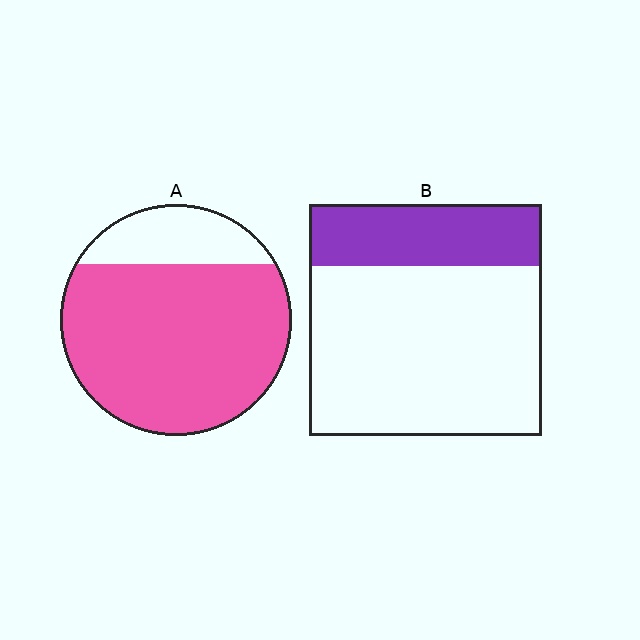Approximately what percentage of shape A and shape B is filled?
A is approximately 80% and B is approximately 25%.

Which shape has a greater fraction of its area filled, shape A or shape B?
Shape A.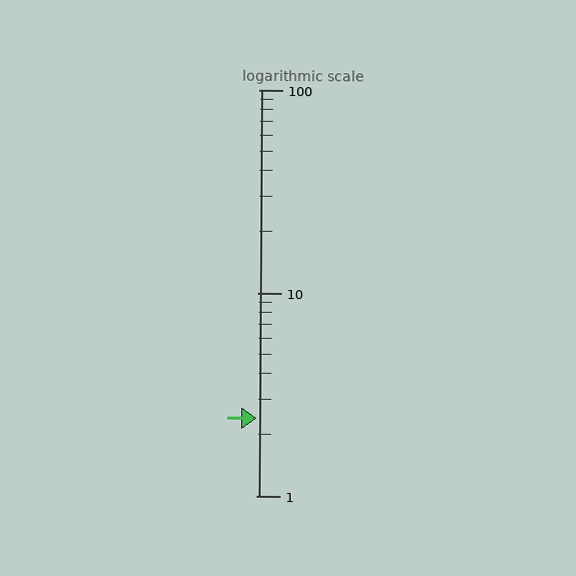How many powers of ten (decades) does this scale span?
The scale spans 2 decades, from 1 to 100.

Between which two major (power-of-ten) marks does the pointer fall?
The pointer is between 1 and 10.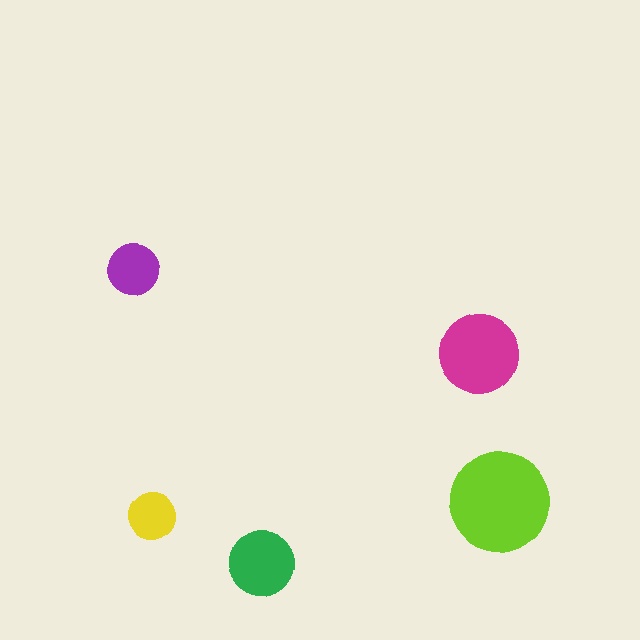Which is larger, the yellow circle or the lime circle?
The lime one.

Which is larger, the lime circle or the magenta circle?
The lime one.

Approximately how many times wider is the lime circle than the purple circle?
About 2 times wider.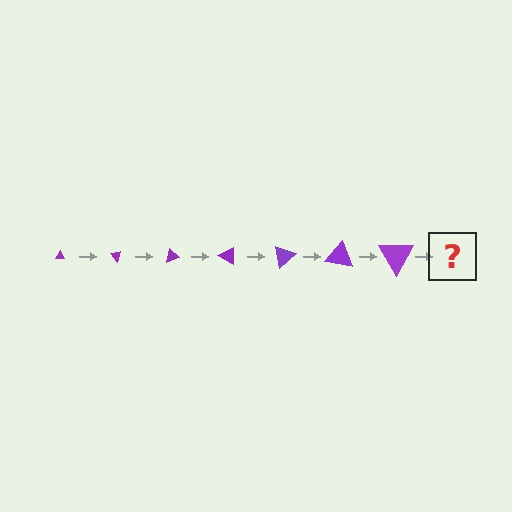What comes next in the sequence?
The next element should be a triangle, larger than the previous one and rotated 350 degrees from the start.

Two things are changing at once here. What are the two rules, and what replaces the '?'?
The two rules are that the triangle grows larger each step and it rotates 50 degrees each step. The '?' should be a triangle, larger than the previous one and rotated 350 degrees from the start.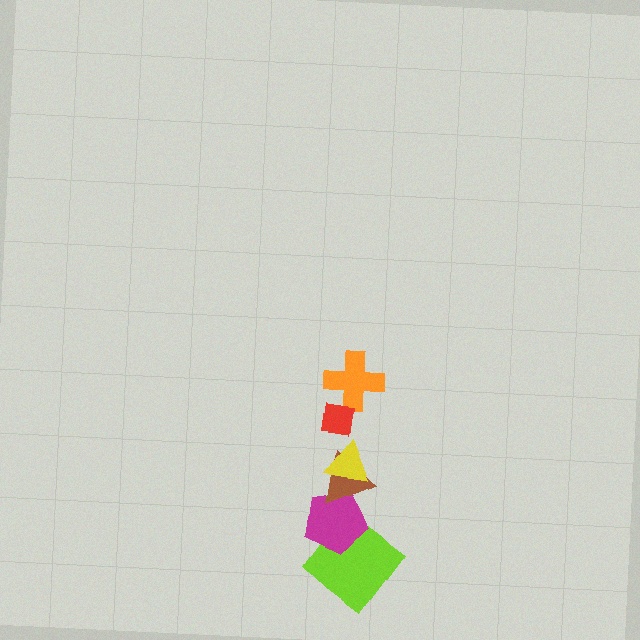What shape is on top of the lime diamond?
The magenta pentagon is on top of the lime diamond.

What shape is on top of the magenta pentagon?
The brown triangle is on top of the magenta pentagon.